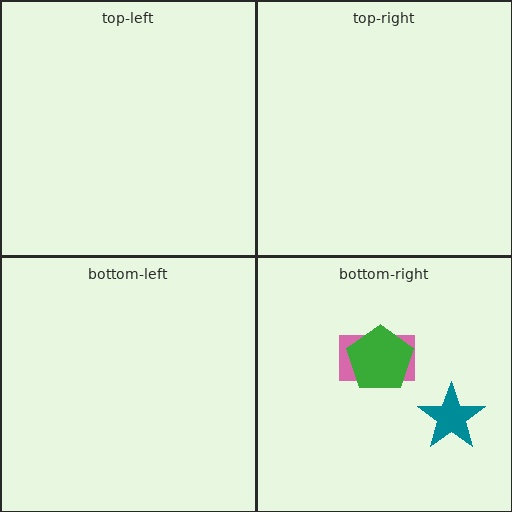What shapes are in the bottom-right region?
The teal star, the pink rectangle, the green pentagon.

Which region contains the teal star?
The bottom-right region.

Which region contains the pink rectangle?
The bottom-right region.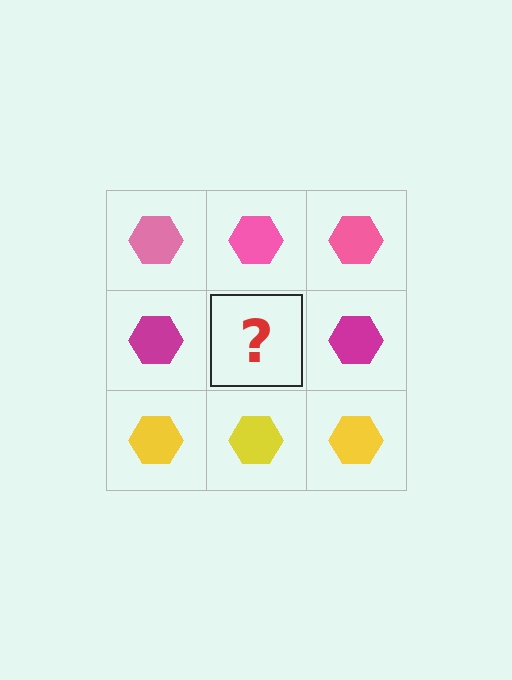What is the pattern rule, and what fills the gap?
The rule is that each row has a consistent color. The gap should be filled with a magenta hexagon.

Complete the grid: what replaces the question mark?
The question mark should be replaced with a magenta hexagon.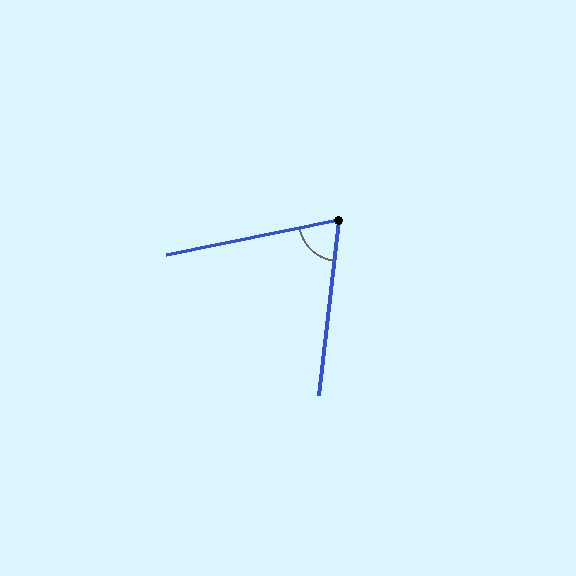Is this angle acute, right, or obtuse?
It is acute.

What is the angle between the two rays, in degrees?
Approximately 72 degrees.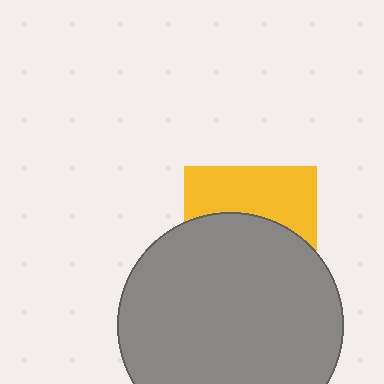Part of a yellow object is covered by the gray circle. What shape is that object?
It is a square.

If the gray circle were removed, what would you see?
You would see the complete yellow square.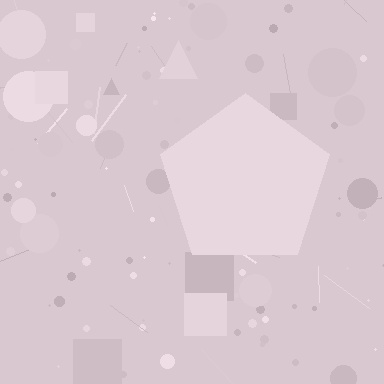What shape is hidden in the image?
A pentagon is hidden in the image.